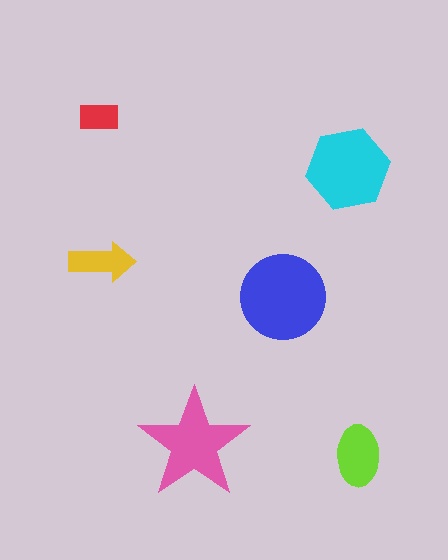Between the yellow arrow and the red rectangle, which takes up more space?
The yellow arrow.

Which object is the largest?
The blue circle.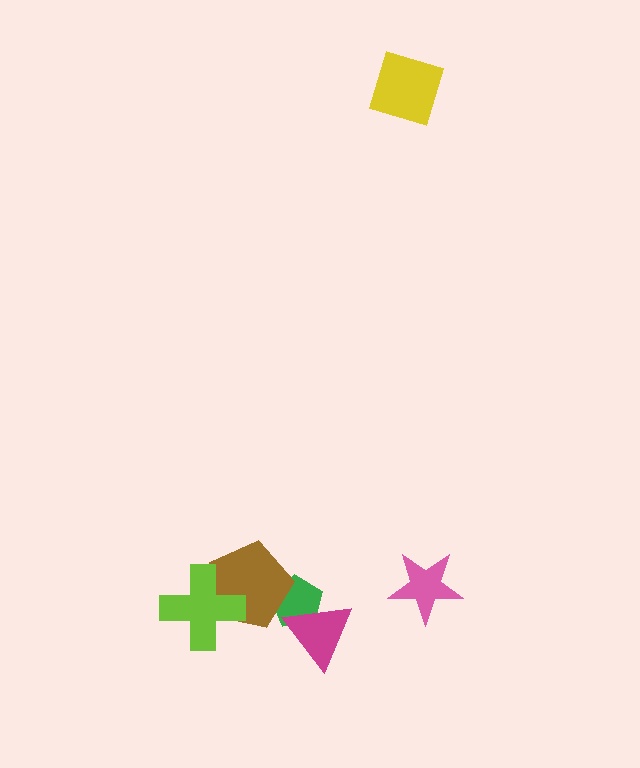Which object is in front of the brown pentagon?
The lime cross is in front of the brown pentagon.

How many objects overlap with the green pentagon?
2 objects overlap with the green pentagon.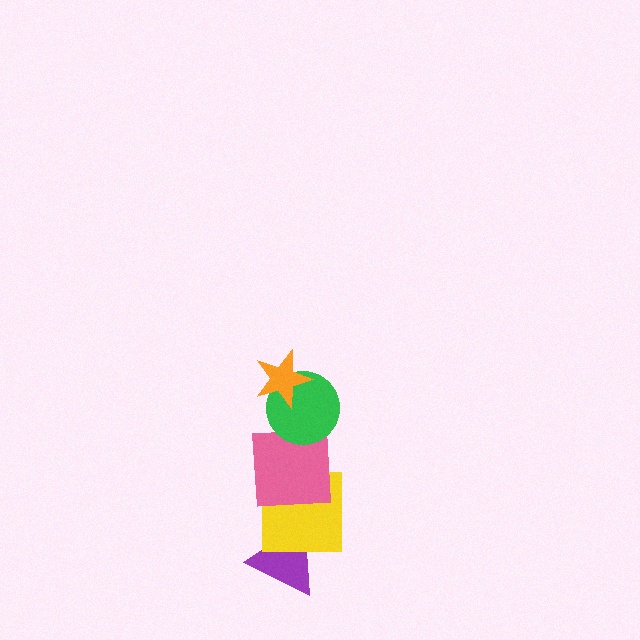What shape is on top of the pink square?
The green circle is on top of the pink square.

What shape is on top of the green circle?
The orange star is on top of the green circle.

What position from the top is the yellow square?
The yellow square is 4th from the top.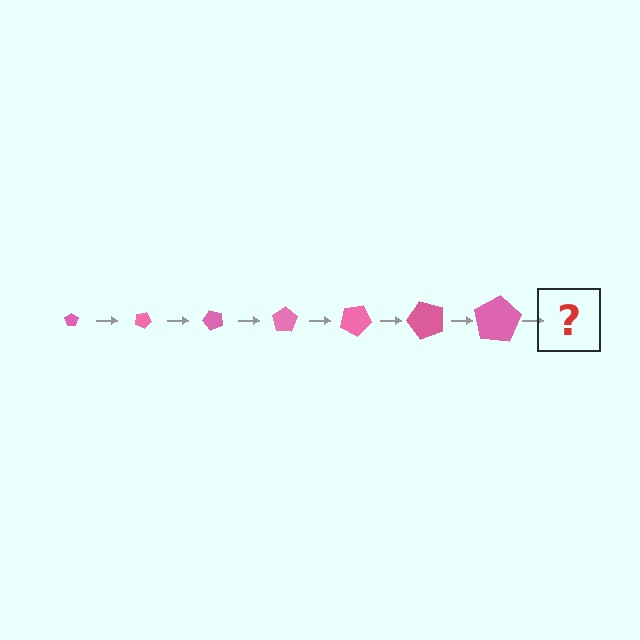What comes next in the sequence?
The next element should be a pentagon, larger than the previous one and rotated 175 degrees from the start.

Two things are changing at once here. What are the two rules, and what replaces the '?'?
The two rules are that the pentagon grows larger each step and it rotates 25 degrees each step. The '?' should be a pentagon, larger than the previous one and rotated 175 degrees from the start.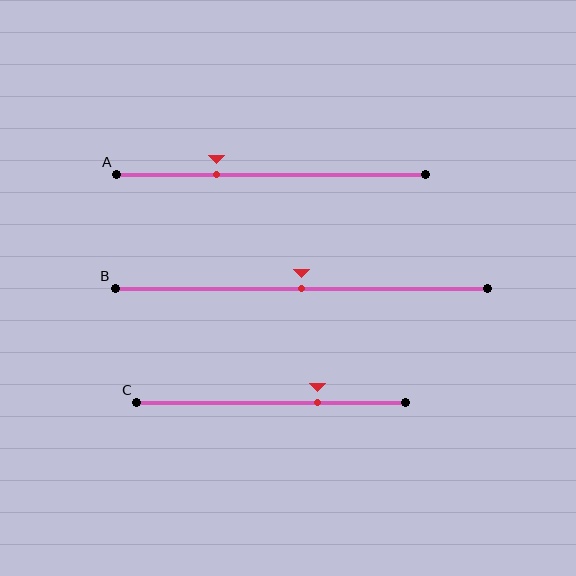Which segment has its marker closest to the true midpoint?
Segment B has its marker closest to the true midpoint.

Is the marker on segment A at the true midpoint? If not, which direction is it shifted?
No, the marker on segment A is shifted to the left by about 18% of the segment length.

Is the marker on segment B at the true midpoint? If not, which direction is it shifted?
Yes, the marker on segment B is at the true midpoint.